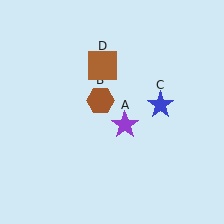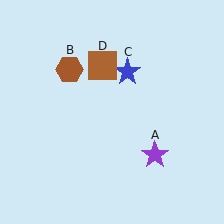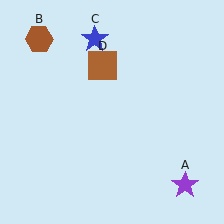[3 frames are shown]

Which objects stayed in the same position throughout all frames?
Brown square (object D) remained stationary.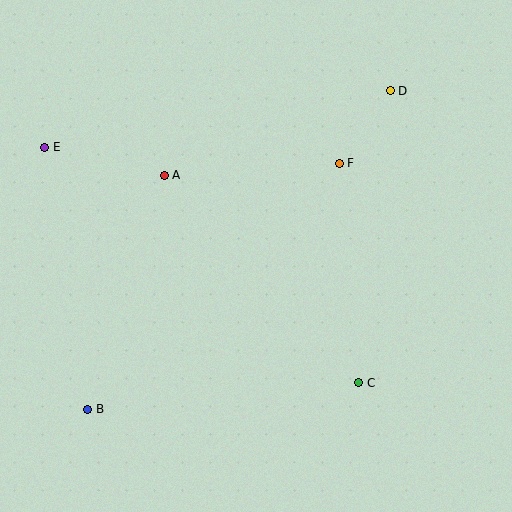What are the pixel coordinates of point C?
Point C is at (359, 383).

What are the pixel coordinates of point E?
Point E is at (45, 147).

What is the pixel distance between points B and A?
The distance between B and A is 246 pixels.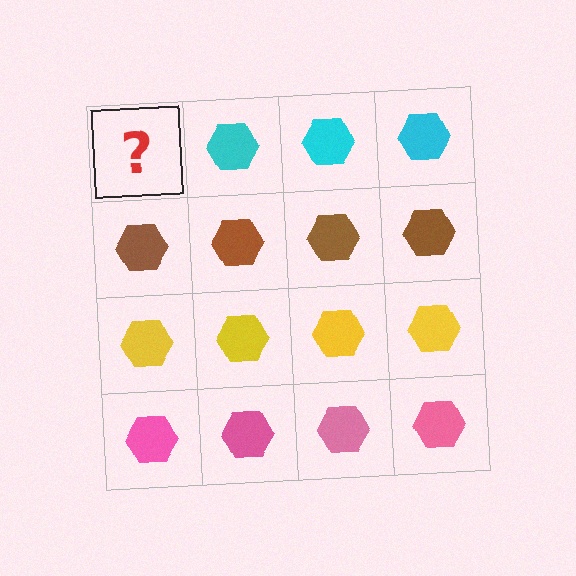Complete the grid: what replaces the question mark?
The question mark should be replaced with a cyan hexagon.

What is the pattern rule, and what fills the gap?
The rule is that each row has a consistent color. The gap should be filled with a cyan hexagon.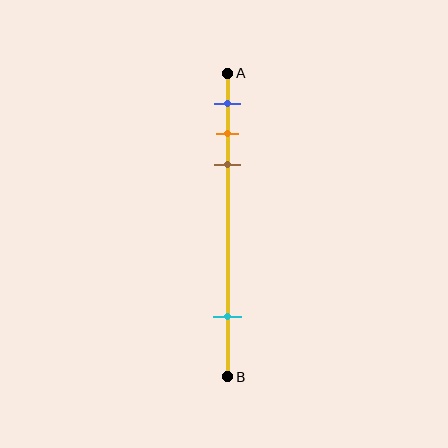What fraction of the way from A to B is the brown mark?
The brown mark is approximately 30% (0.3) of the way from A to B.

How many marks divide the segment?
There are 4 marks dividing the segment.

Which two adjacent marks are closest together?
The orange and brown marks are the closest adjacent pair.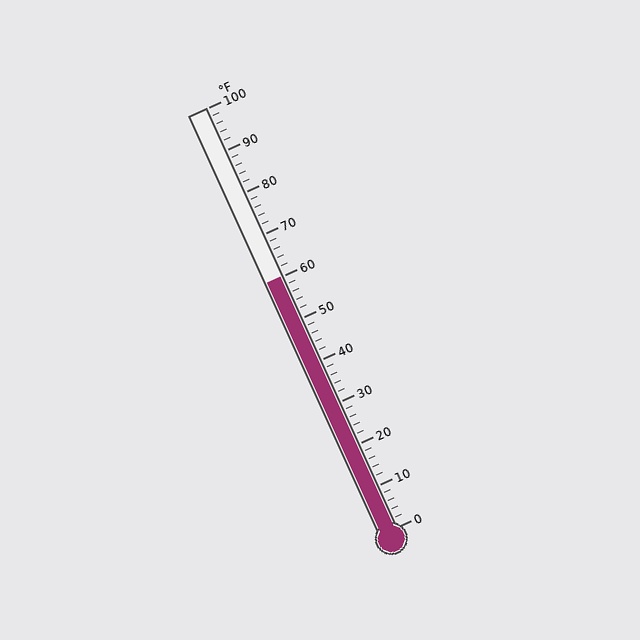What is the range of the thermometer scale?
The thermometer scale ranges from 0°F to 100°F.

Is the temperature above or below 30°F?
The temperature is above 30°F.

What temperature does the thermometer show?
The thermometer shows approximately 60°F.